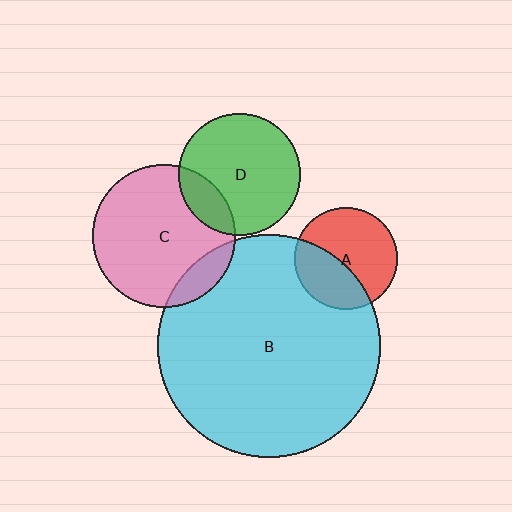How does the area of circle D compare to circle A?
Approximately 1.4 times.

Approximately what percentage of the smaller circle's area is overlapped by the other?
Approximately 40%.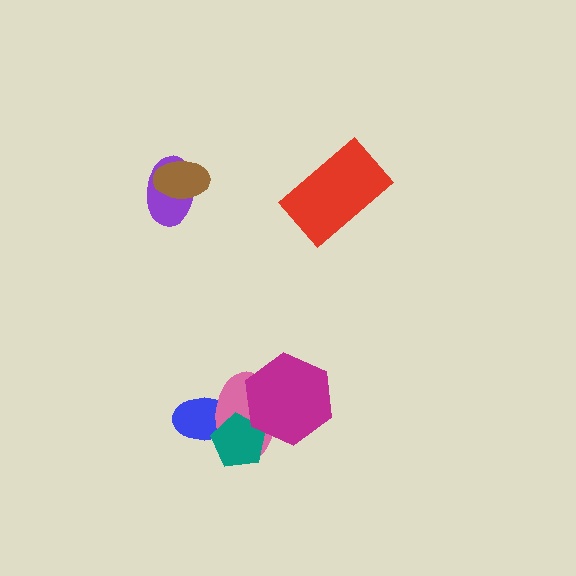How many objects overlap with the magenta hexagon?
2 objects overlap with the magenta hexagon.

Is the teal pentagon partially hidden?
Yes, it is partially covered by another shape.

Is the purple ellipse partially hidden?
Yes, it is partially covered by another shape.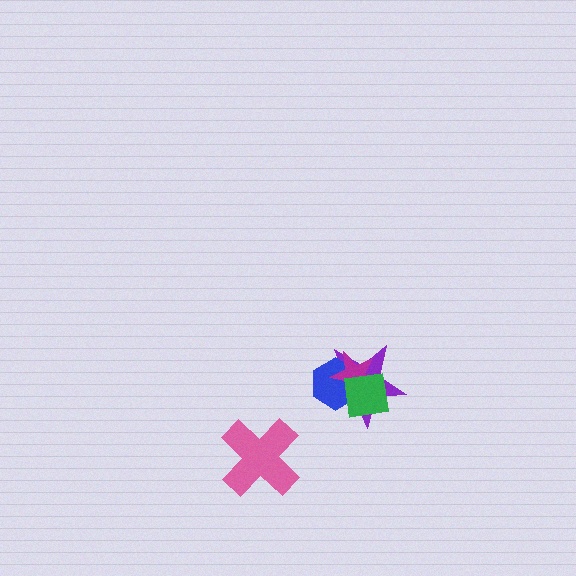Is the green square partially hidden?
No, no other shape covers it.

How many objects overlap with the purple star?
3 objects overlap with the purple star.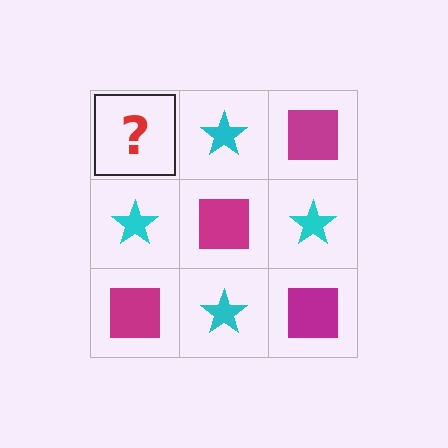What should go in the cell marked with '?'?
The missing cell should contain a magenta square.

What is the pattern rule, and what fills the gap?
The rule is that it alternates magenta square and cyan star in a checkerboard pattern. The gap should be filled with a magenta square.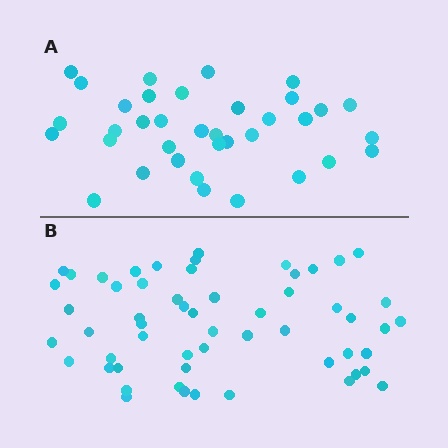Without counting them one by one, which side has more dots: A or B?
Region B (the bottom region) has more dots.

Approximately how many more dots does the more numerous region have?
Region B has approximately 20 more dots than region A.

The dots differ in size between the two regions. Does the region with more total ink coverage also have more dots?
No. Region A has more total ink coverage because its dots are larger, but region B actually contains more individual dots. Total area can be misleading — the number of items is what matters here.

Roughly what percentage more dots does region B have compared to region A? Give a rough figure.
About 55% more.